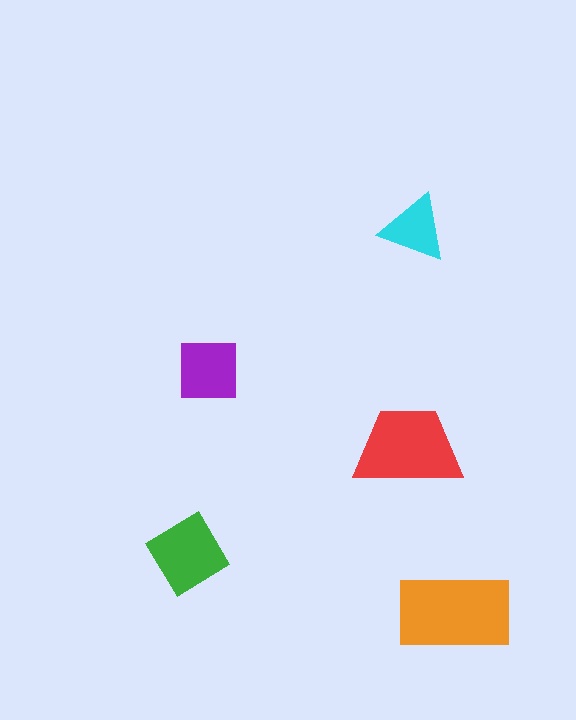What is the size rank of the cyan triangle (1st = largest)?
5th.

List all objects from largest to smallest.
The orange rectangle, the red trapezoid, the green diamond, the purple square, the cyan triangle.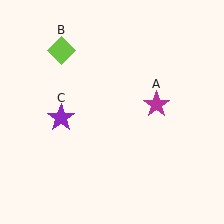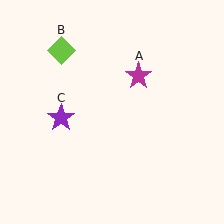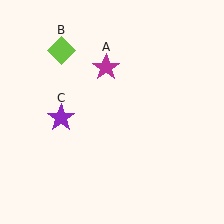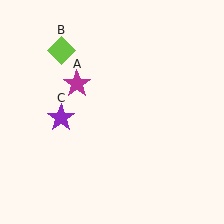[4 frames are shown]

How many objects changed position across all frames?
1 object changed position: magenta star (object A).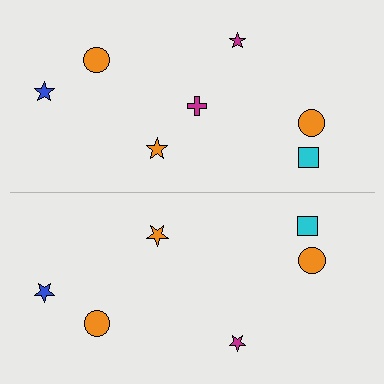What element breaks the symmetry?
A magenta cross is missing from the bottom side.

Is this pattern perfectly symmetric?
No, the pattern is not perfectly symmetric. A magenta cross is missing from the bottom side.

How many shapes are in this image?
There are 13 shapes in this image.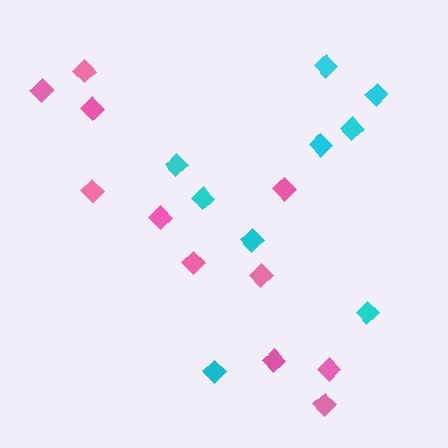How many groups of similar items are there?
There are 2 groups: one group of pink diamonds (11) and one group of cyan diamonds (9).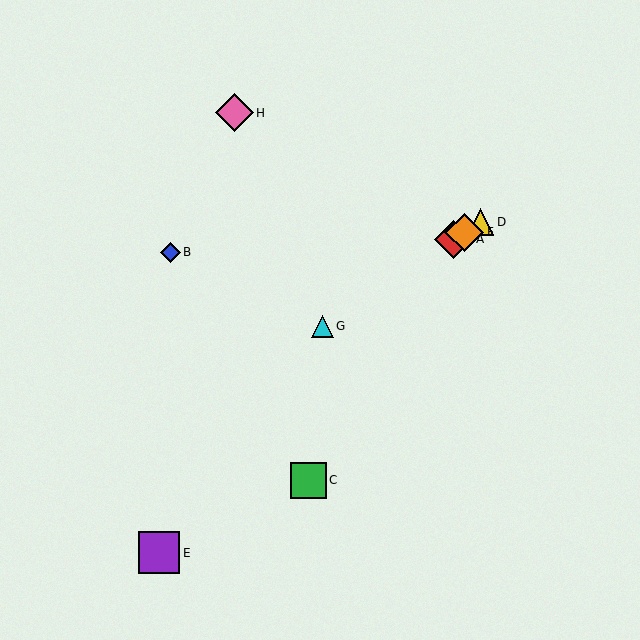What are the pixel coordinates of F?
Object F is at (464, 232).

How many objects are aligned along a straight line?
4 objects (A, D, F, G) are aligned along a straight line.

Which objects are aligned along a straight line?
Objects A, D, F, G are aligned along a straight line.